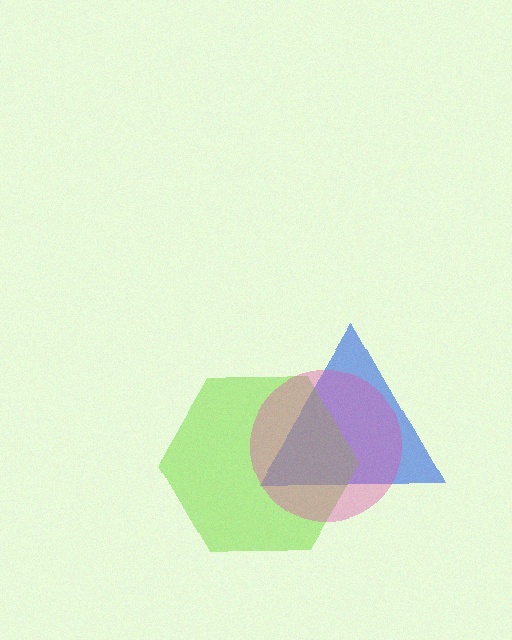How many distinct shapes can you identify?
There are 3 distinct shapes: a blue triangle, a lime hexagon, a pink circle.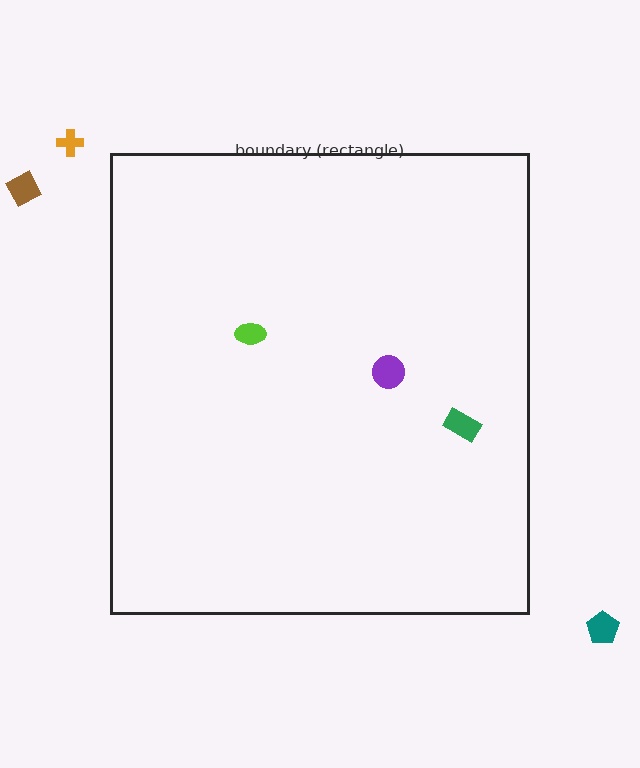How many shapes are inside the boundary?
3 inside, 3 outside.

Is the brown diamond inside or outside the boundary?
Outside.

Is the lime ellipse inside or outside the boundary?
Inside.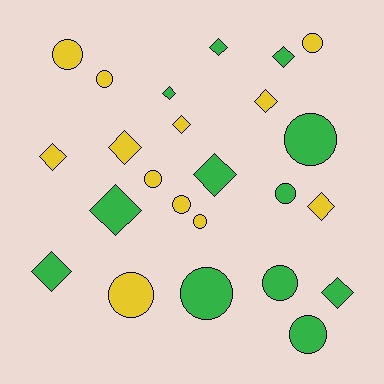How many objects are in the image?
There are 24 objects.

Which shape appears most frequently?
Diamond, with 12 objects.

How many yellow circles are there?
There are 7 yellow circles.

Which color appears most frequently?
Yellow, with 12 objects.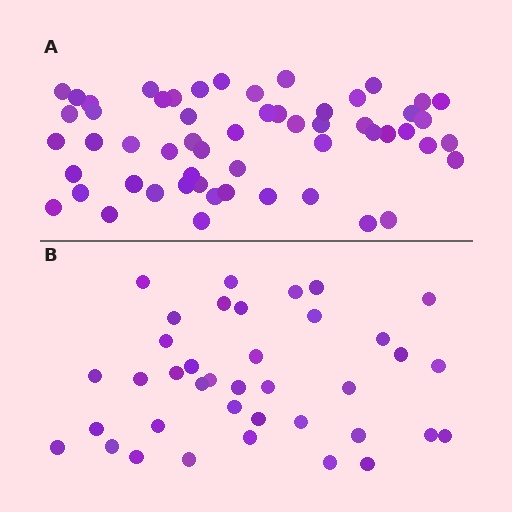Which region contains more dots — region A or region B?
Region A (the top region) has more dots.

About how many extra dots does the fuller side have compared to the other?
Region A has approximately 20 more dots than region B.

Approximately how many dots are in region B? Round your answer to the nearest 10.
About 40 dots. (The exact count is 38, which rounds to 40.)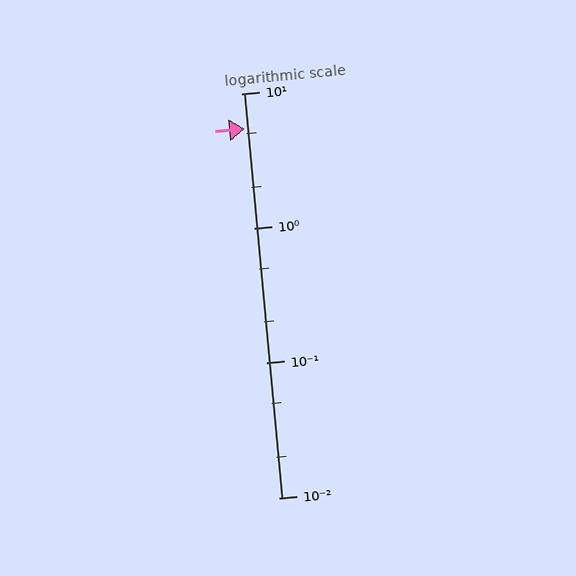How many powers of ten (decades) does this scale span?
The scale spans 3 decades, from 0.01 to 10.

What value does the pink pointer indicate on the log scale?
The pointer indicates approximately 5.5.